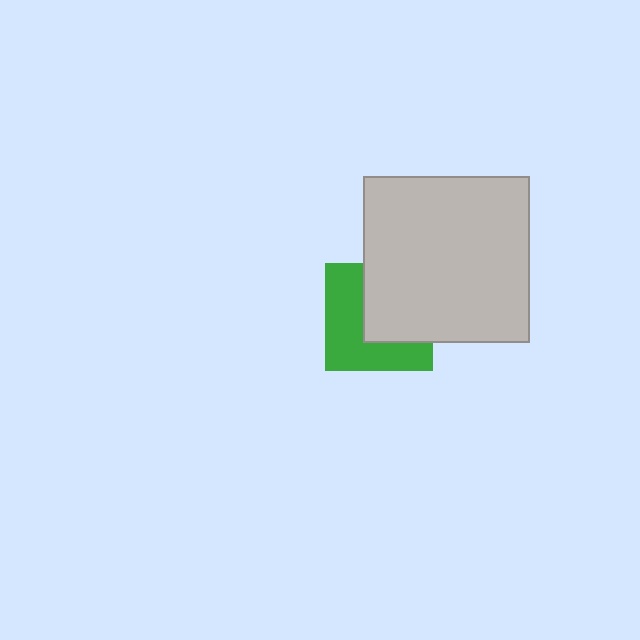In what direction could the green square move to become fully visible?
The green square could move toward the lower-left. That would shift it out from behind the light gray square entirely.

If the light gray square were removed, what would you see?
You would see the complete green square.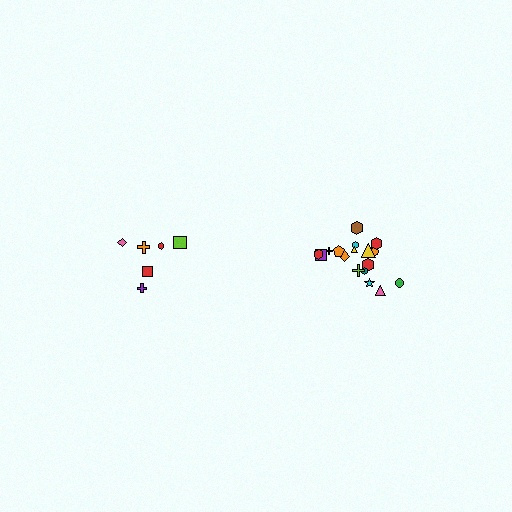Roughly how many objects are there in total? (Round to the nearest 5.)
Roughly 25 objects in total.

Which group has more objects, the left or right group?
The right group.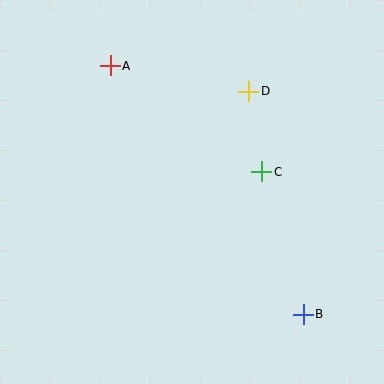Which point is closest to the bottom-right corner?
Point B is closest to the bottom-right corner.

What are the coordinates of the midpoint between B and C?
The midpoint between B and C is at (282, 243).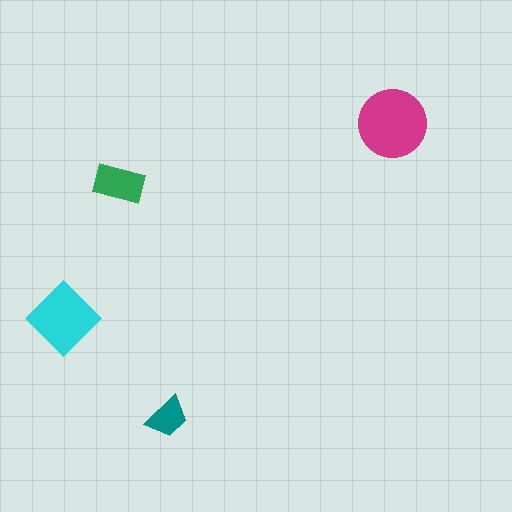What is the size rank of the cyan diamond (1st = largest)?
2nd.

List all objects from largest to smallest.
The magenta circle, the cyan diamond, the green rectangle, the teal trapezoid.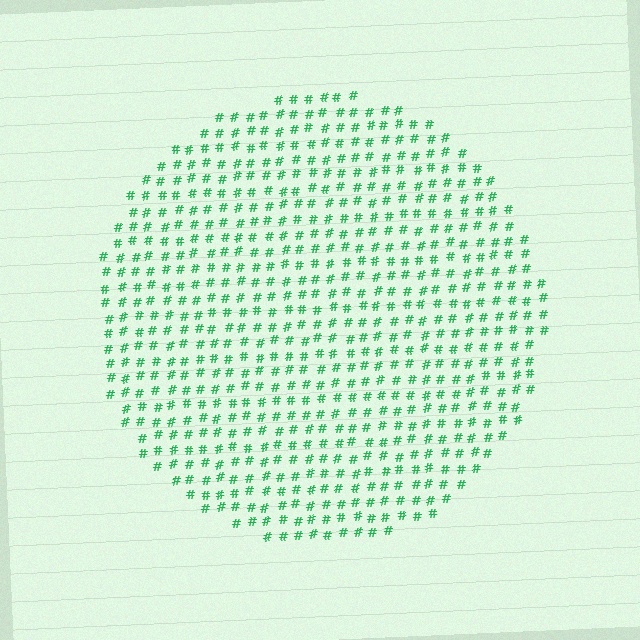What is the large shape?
The large shape is a circle.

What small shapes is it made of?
It is made of small hash symbols.